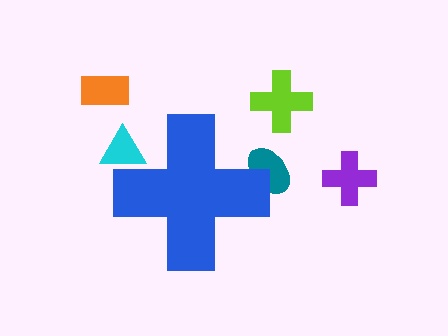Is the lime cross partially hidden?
No, the lime cross is fully visible.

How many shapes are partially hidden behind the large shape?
2 shapes are partially hidden.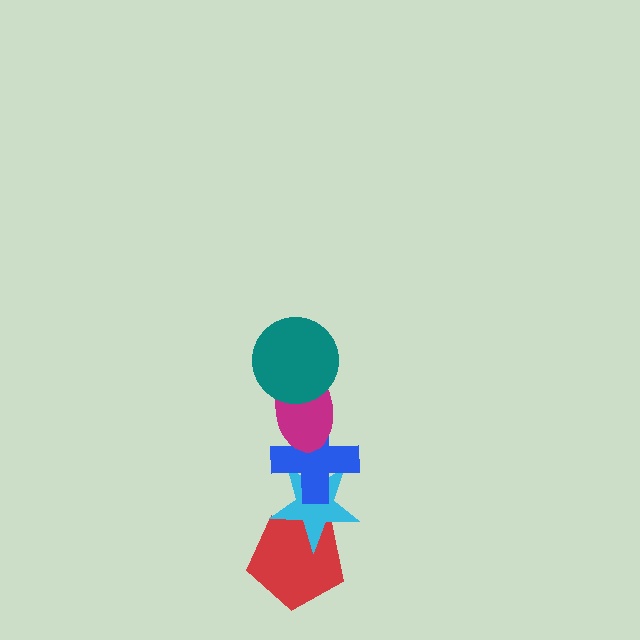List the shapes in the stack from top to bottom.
From top to bottom: the teal circle, the magenta ellipse, the blue cross, the cyan star, the red pentagon.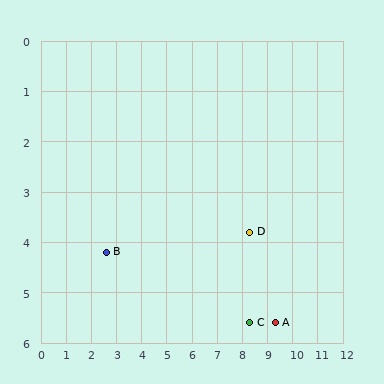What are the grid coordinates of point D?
Point D is at approximately (8.3, 3.8).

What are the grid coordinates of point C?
Point C is at approximately (8.3, 5.6).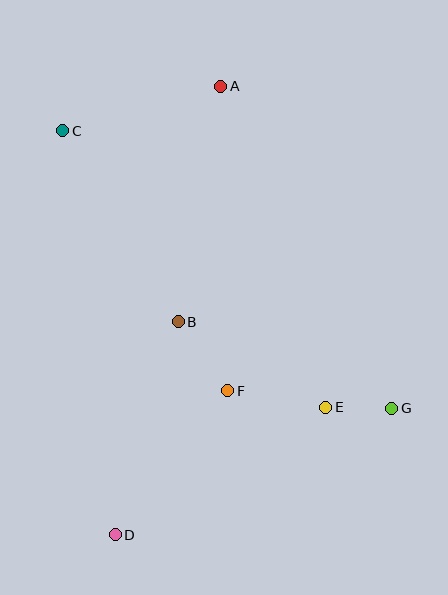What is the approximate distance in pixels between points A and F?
The distance between A and F is approximately 305 pixels.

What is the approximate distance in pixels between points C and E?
The distance between C and E is approximately 382 pixels.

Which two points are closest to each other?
Points E and G are closest to each other.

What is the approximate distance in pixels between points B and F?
The distance between B and F is approximately 85 pixels.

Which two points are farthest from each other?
Points A and D are farthest from each other.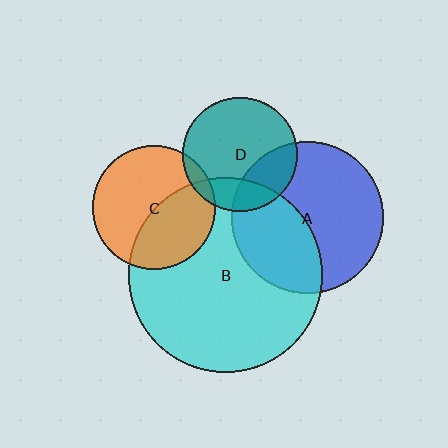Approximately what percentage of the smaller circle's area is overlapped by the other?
Approximately 45%.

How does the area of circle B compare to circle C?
Approximately 2.5 times.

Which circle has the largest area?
Circle B (cyan).